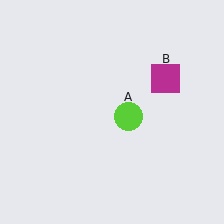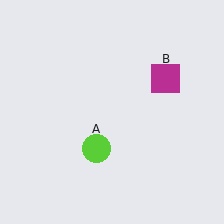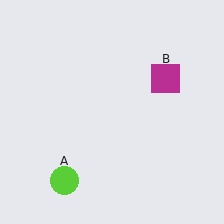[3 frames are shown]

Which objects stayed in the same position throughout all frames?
Magenta square (object B) remained stationary.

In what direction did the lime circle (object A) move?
The lime circle (object A) moved down and to the left.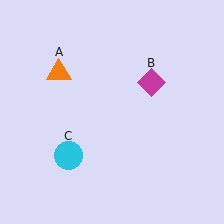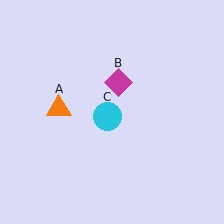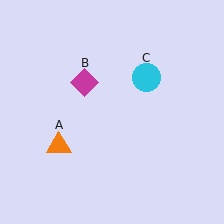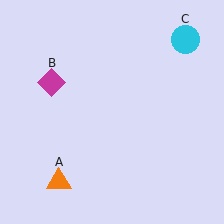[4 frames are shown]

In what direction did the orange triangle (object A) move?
The orange triangle (object A) moved down.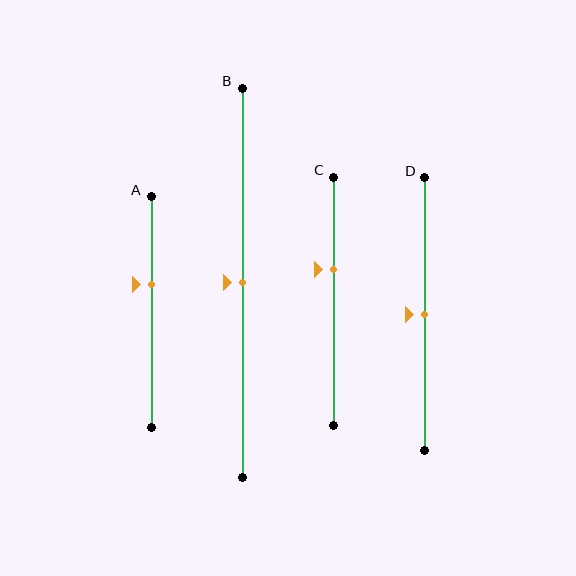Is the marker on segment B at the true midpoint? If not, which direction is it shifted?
Yes, the marker on segment B is at the true midpoint.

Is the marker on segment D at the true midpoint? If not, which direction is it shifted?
Yes, the marker on segment D is at the true midpoint.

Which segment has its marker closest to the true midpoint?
Segment B has its marker closest to the true midpoint.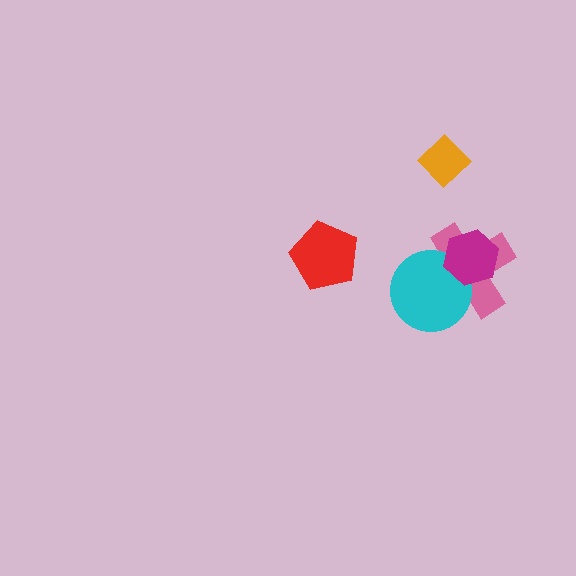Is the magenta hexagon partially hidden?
No, no other shape covers it.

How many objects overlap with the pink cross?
2 objects overlap with the pink cross.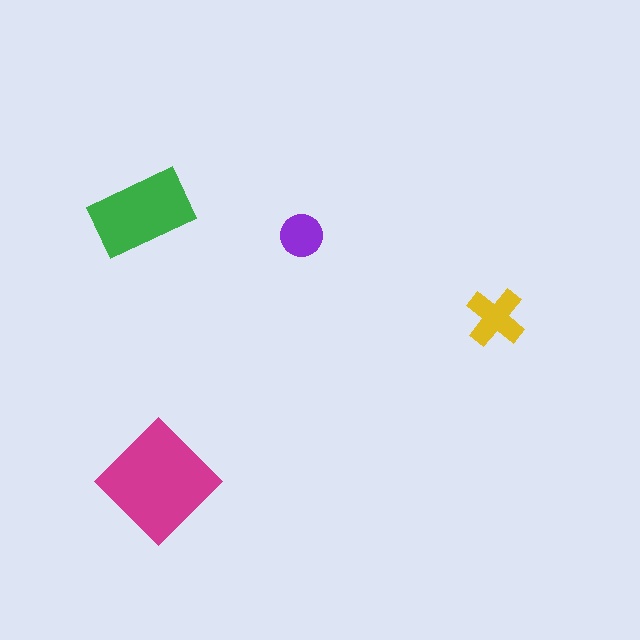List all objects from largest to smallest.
The magenta diamond, the green rectangle, the yellow cross, the purple circle.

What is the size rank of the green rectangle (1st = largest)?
2nd.